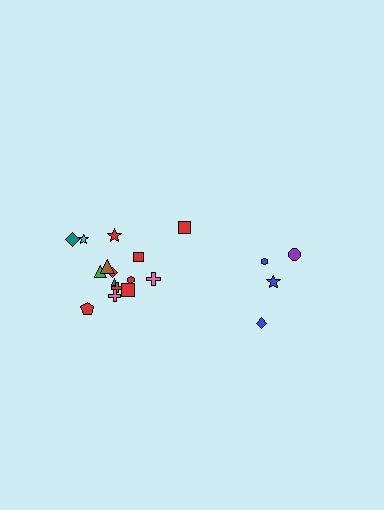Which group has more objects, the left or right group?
The left group.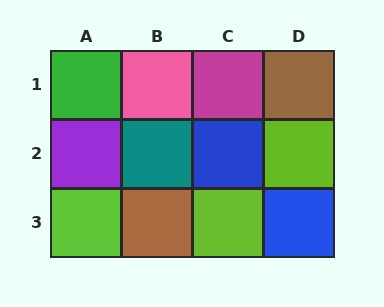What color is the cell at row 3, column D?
Blue.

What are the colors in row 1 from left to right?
Green, pink, magenta, brown.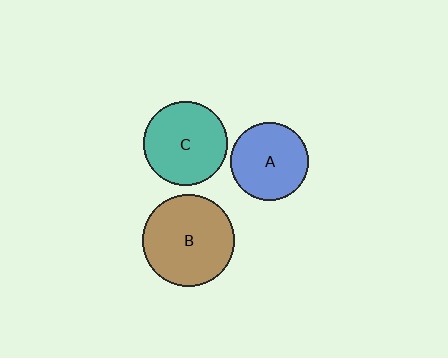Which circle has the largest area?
Circle B (brown).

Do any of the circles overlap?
No, none of the circles overlap.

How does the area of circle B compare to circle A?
Approximately 1.4 times.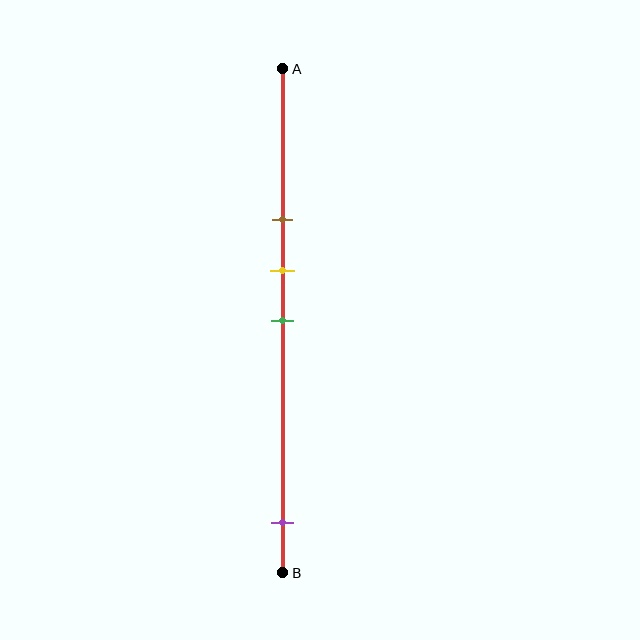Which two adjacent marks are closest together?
The yellow and green marks are the closest adjacent pair.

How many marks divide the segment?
There are 4 marks dividing the segment.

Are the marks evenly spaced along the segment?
No, the marks are not evenly spaced.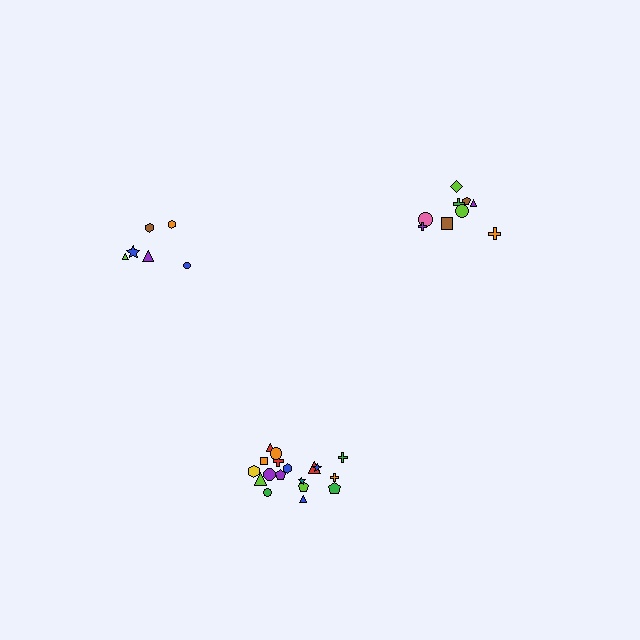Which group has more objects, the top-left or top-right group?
The top-right group.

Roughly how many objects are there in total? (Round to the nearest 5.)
Roughly 35 objects in total.